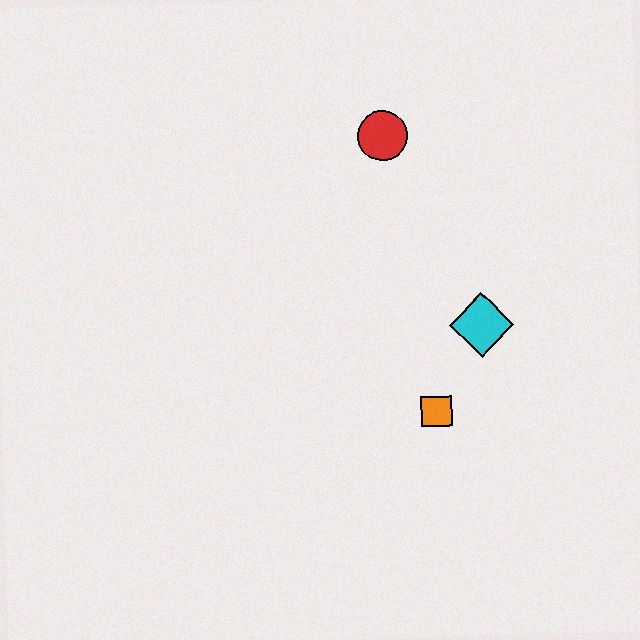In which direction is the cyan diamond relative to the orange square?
The cyan diamond is above the orange square.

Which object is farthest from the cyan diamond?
The red circle is farthest from the cyan diamond.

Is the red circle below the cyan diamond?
No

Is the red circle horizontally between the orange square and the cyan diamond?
No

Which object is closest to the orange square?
The cyan diamond is closest to the orange square.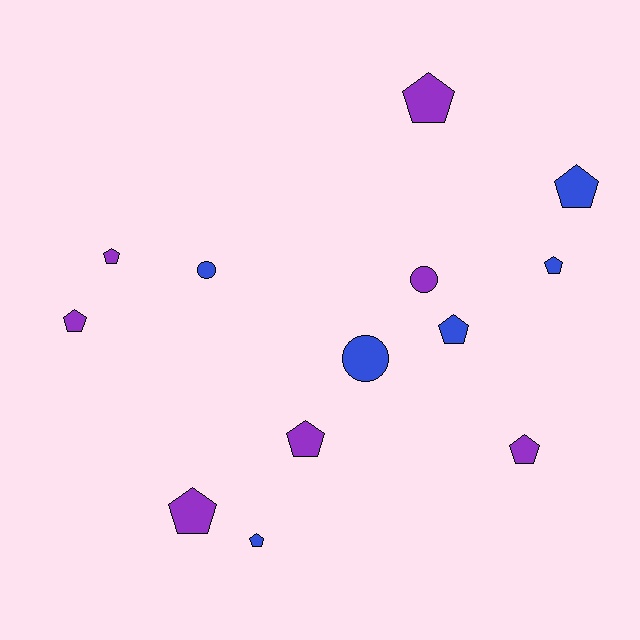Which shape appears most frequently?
Pentagon, with 10 objects.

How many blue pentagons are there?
There are 4 blue pentagons.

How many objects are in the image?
There are 13 objects.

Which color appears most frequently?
Purple, with 7 objects.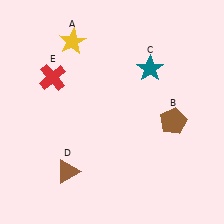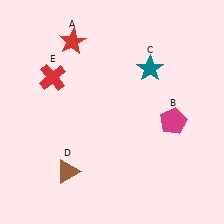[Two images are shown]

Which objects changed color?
A changed from yellow to red. B changed from brown to magenta.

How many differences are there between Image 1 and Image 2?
There are 2 differences between the two images.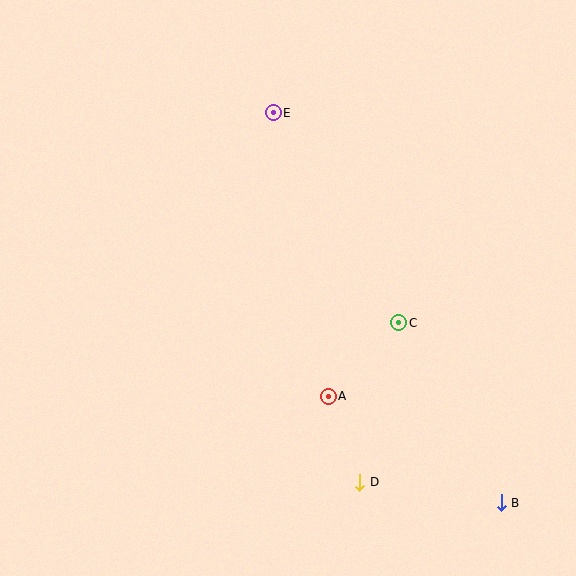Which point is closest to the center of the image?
Point A at (328, 396) is closest to the center.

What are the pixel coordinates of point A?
Point A is at (328, 396).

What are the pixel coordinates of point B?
Point B is at (501, 503).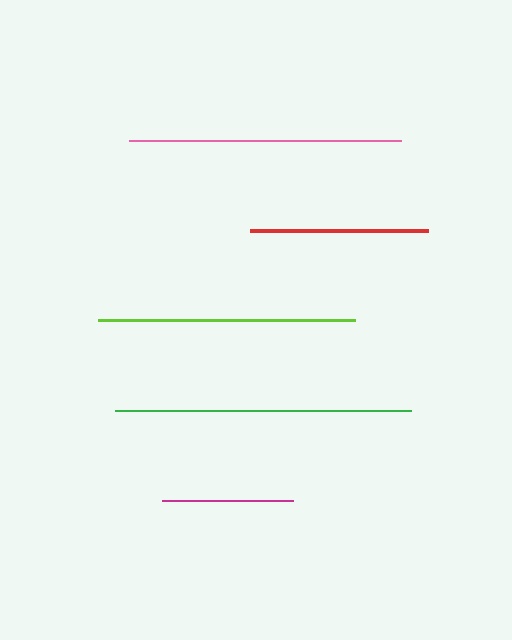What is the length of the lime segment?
The lime segment is approximately 257 pixels long.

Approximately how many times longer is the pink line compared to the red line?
The pink line is approximately 1.5 times the length of the red line.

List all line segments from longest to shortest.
From longest to shortest: green, pink, lime, red, magenta.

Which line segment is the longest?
The green line is the longest at approximately 296 pixels.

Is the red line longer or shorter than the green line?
The green line is longer than the red line.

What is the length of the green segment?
The green segment is approximately 296 pixels long.